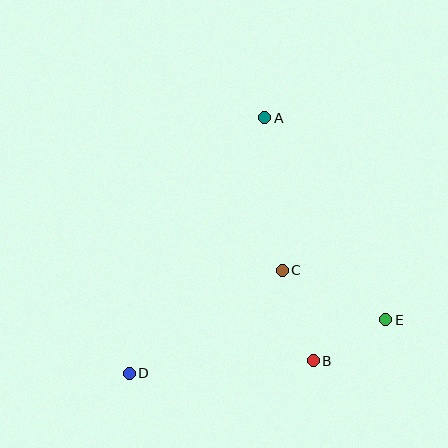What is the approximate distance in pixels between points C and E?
The distance between C and E is approximately 115 pixels.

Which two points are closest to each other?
Points B and E are closest to each other.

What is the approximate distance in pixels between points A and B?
The distance between A and B is approximately 248 pixels.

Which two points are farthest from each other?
Points A and D are farthest from each other.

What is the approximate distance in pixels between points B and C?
The distance between B and C is approximately 96 pixels.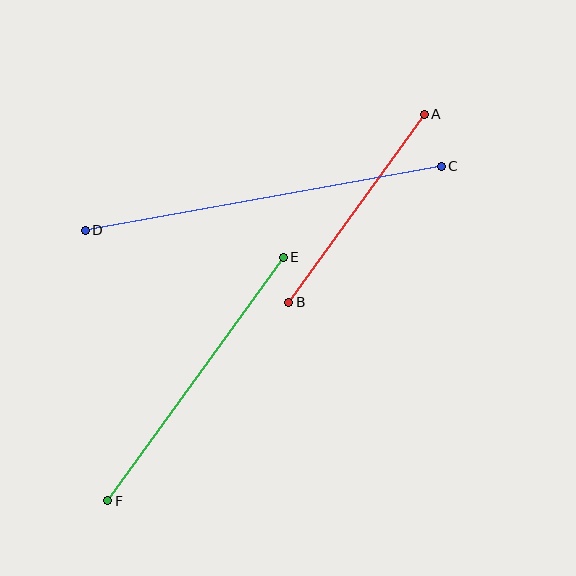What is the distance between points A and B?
The distance is approximately 232 pixels.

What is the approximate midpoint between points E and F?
The midpoint is at approximately (195, 379) pixels.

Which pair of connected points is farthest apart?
Points C and D are farthest apart.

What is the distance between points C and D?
The distance is approximately 361 pixels.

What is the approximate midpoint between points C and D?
The midpoint is at approximately (263, 198) pixels.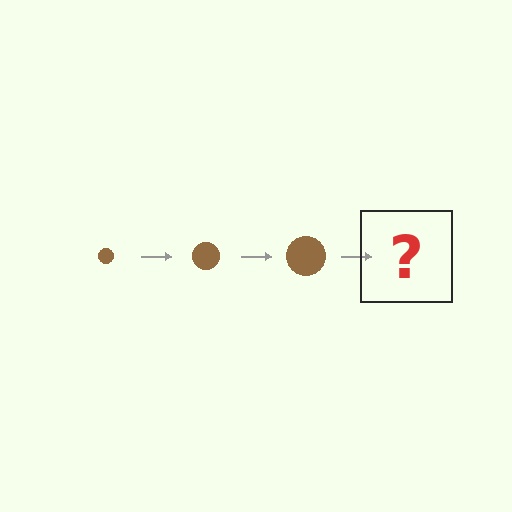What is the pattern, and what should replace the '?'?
The pattern is that the circle gets progressively larger each step. The '?' should be a brown circle, larger than the previous one.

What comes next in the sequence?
The next element should be a brown circle, larger than the previous one.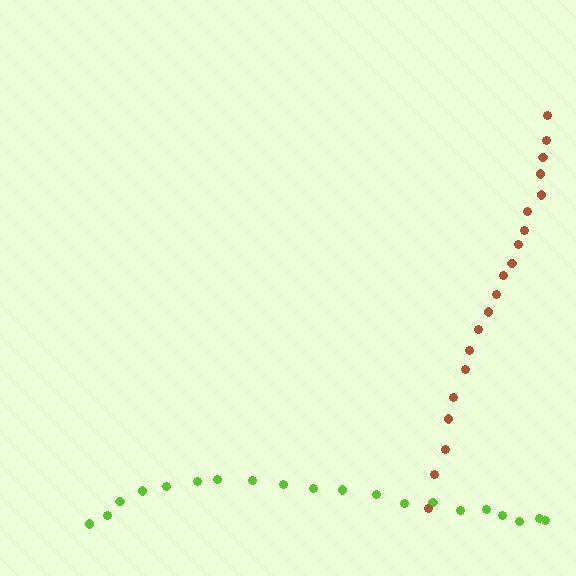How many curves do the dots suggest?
There are 2 distinct paths.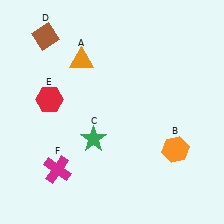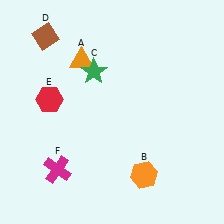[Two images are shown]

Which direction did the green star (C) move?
The green star (C) moved up.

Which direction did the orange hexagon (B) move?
The orange hexagon (B) moved left.